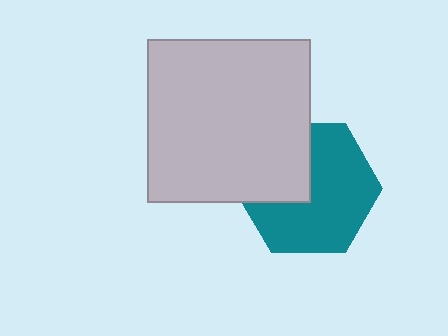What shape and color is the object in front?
The object in front is a light gray square.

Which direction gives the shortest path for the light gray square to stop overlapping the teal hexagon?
Moving toward the upper-left gives the shortest separation.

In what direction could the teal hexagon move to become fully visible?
The teal hexagon could move toward the lower-right. That would shift it out from behind the light gray square entirely.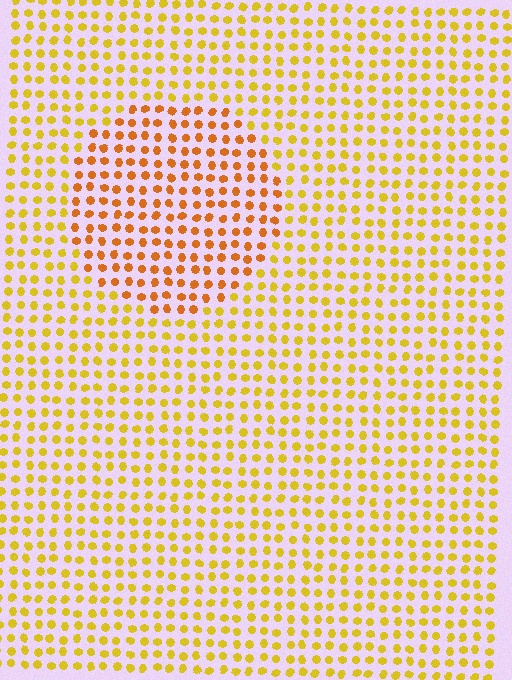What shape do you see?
I see a circle.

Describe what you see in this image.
The image is filled with small yellow elements in a uniform arrangement. A circle-shaped region is visible where the elements are tinted to a slightly different hue, forming a subtle color boundary.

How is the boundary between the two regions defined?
The boundary is defined purely by a slight shift in hue (about 27 degrees). Spacing, size, and orientation are identical on both sides.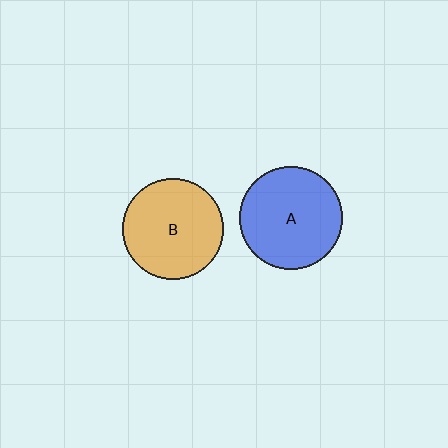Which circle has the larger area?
Circle A (blue).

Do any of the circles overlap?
No, none of the circles overlap.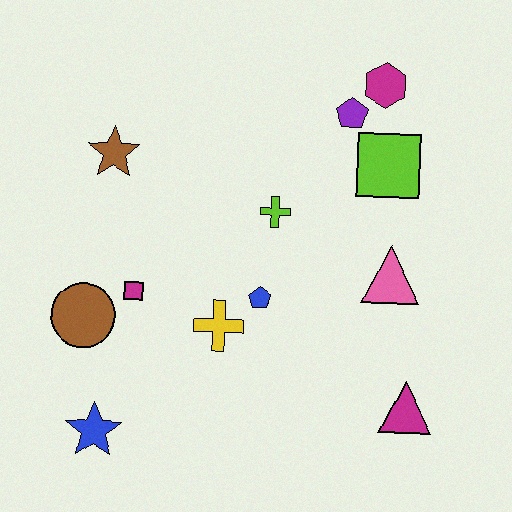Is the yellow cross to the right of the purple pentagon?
No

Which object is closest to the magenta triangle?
The pink triangle is closest to the magenta triangle.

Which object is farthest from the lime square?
The blue star is farthest from the lime square.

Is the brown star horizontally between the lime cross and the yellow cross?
No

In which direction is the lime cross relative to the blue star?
The lime cross is above the blue star.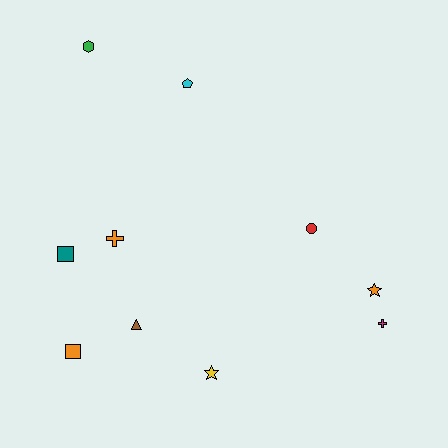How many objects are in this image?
There are 10 objects.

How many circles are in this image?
There is 1 circle.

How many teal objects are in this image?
There is 1 teal object.